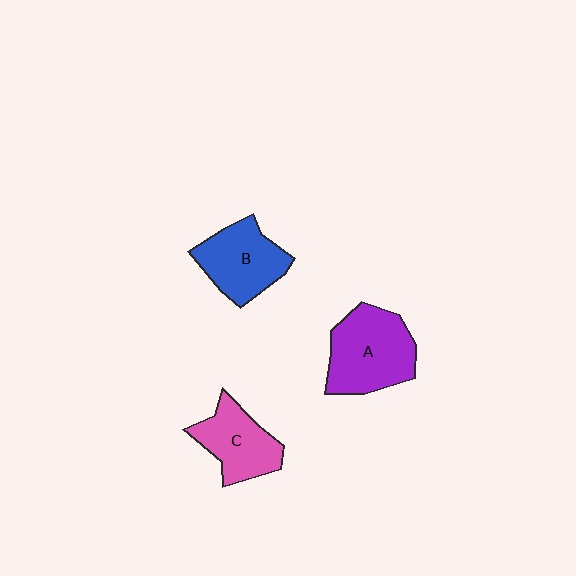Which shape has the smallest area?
Shape C (pink).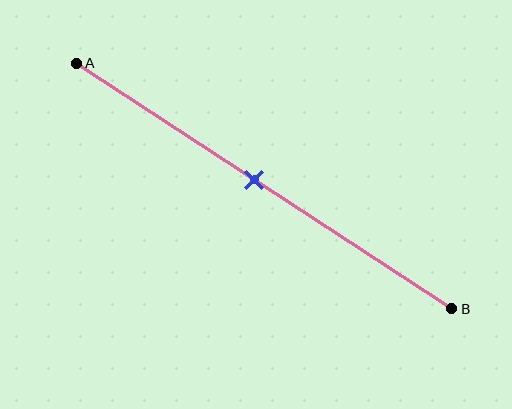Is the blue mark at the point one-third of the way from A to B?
No, the mark is at about 45% from A, not at the 33% one-third point.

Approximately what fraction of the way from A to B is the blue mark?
The blue mark is approximately 45% of the way from A to B.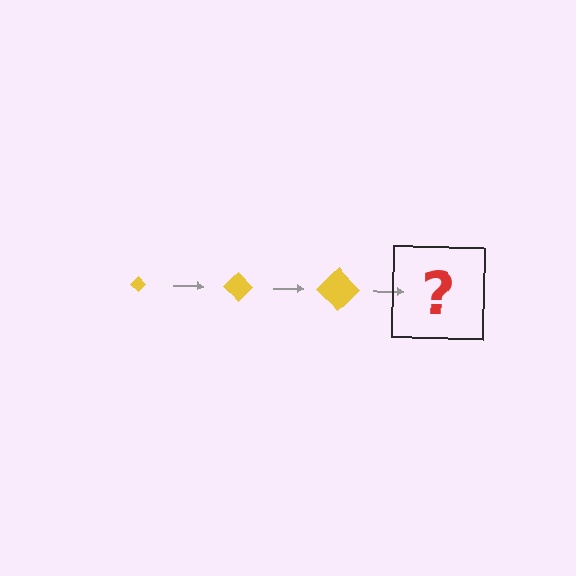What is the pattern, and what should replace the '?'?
The pattern is that the diamond gets progressively larger each step. The '?' should be a yellow diamond, larger than the previous one.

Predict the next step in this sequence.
The next step is a yellow diamond, larger than the previous one.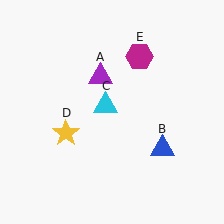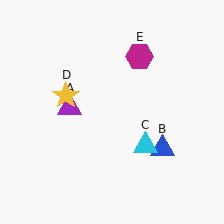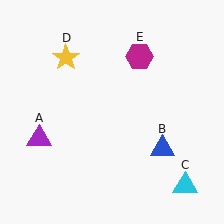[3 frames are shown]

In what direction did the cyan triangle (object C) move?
The cyan triangle (object C) moved down and to the right.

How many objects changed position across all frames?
3 objects changed position: purple triangle (object A), cyan triangle (object C), yellow star (object D).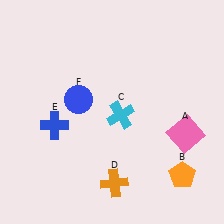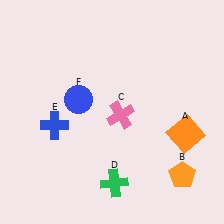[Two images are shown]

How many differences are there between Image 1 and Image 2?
There are 3 differences between the two images.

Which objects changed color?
A changed from pink to orange. C changed from cyan to pink. D changed from orange to green.